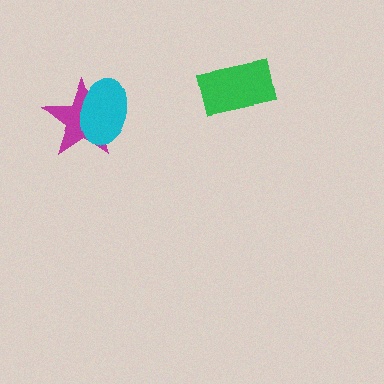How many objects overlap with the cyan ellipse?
1 object overlaps with the cyan ellipse.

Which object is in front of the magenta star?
The cyan ellipse is in front of the magenta star.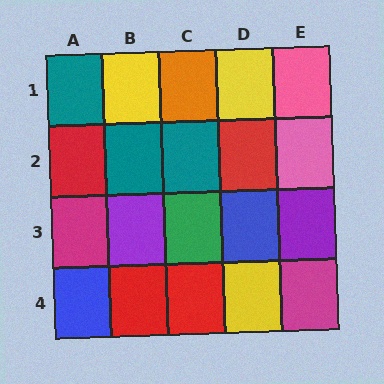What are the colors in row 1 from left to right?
Teal, yellow, orange, yellow, pink.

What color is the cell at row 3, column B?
Purple.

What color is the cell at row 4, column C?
Red.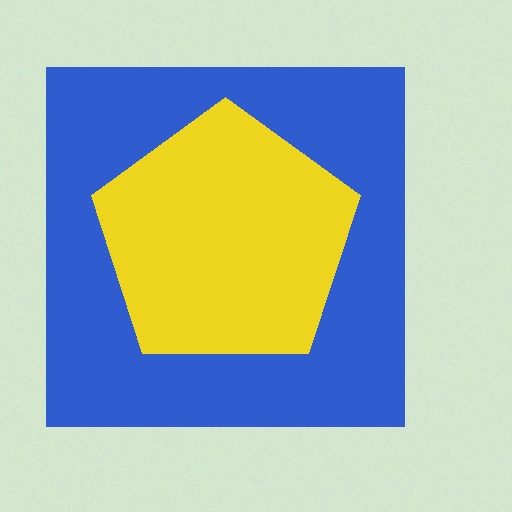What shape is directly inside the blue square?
The yellow pentagon.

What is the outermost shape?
The blue square.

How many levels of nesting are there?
2.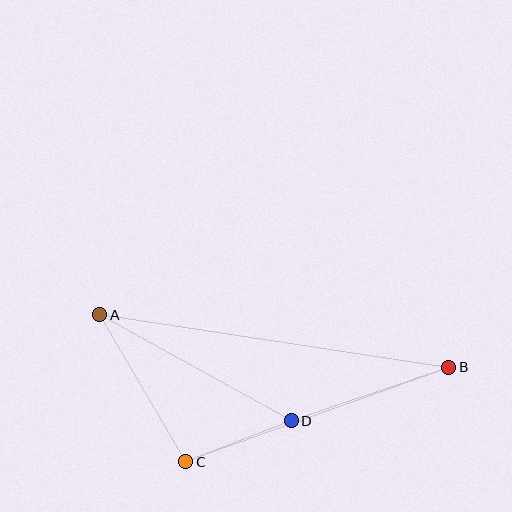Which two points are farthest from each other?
Points A and B are farthest from each other.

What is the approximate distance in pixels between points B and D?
The distance between B and D is approximately 166 pixels.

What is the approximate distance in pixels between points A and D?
The distance between A and D is approximately 219 pixels.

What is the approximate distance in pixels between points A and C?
The distance between A and C is approximately 170 pixels.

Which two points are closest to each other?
Points C and D are closest to each other.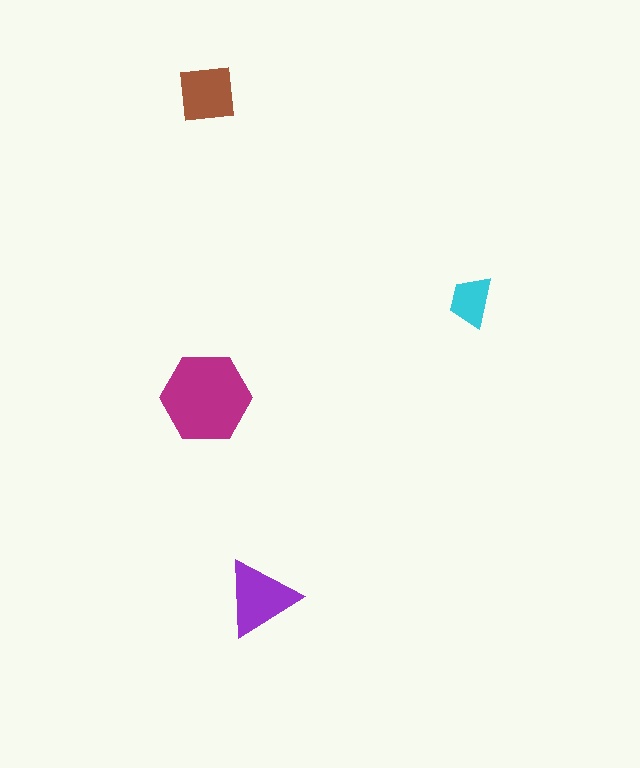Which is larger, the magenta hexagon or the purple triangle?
The magenta hexagon.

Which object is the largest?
The magenta hexagon.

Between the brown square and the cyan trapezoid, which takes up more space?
The brown square.